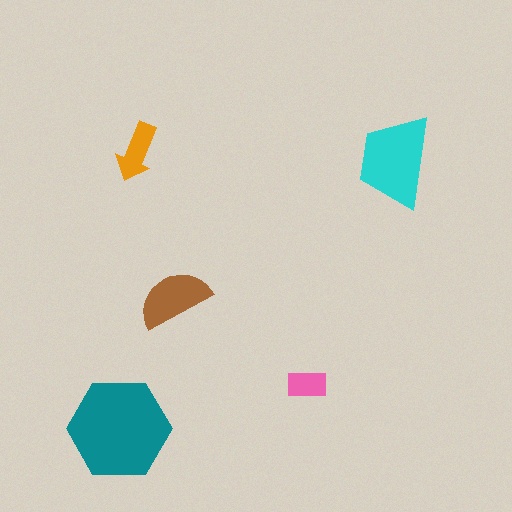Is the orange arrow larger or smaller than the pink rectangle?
Larger.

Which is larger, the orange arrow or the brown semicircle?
The brown semicircle.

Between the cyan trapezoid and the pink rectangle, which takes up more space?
The cyan trapezoid.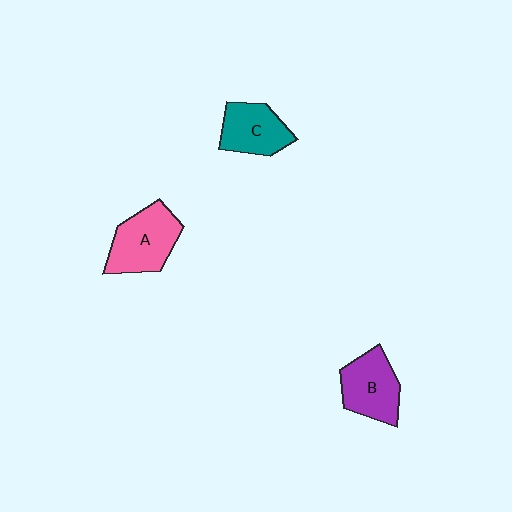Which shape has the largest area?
Shape A (pink).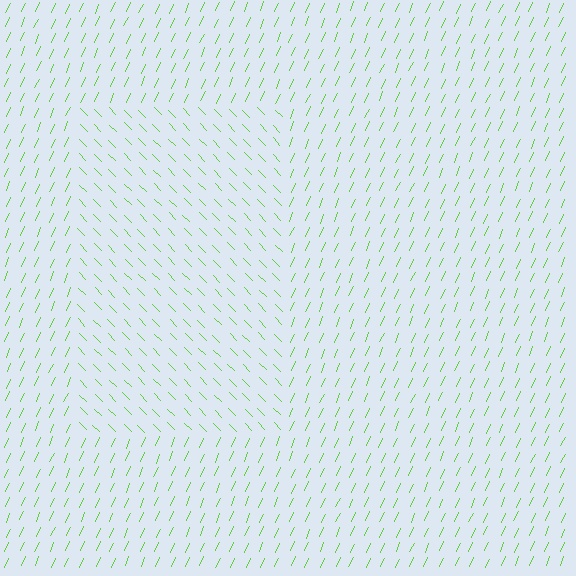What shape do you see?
I see a rectangle.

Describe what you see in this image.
The image is filled with small lime line segments. A rectangle region in the image has lines oriented differently from the surrounding lines, creating a visible texture boundary.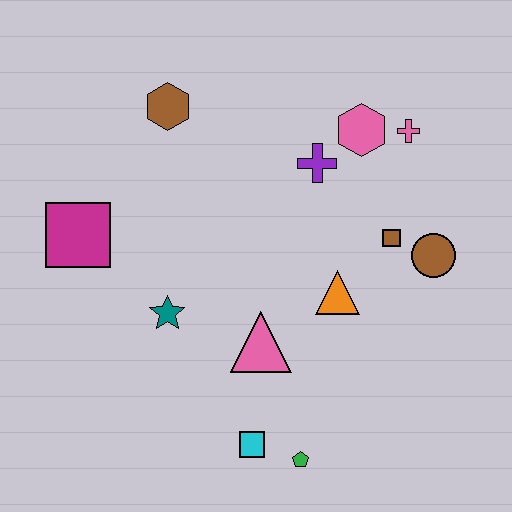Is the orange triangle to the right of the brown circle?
No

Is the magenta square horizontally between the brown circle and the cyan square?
No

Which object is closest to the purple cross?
The pink hexagon is closest to the purple cross.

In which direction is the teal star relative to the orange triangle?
The teal star is to the left of the orange triangle.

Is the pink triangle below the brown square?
Yes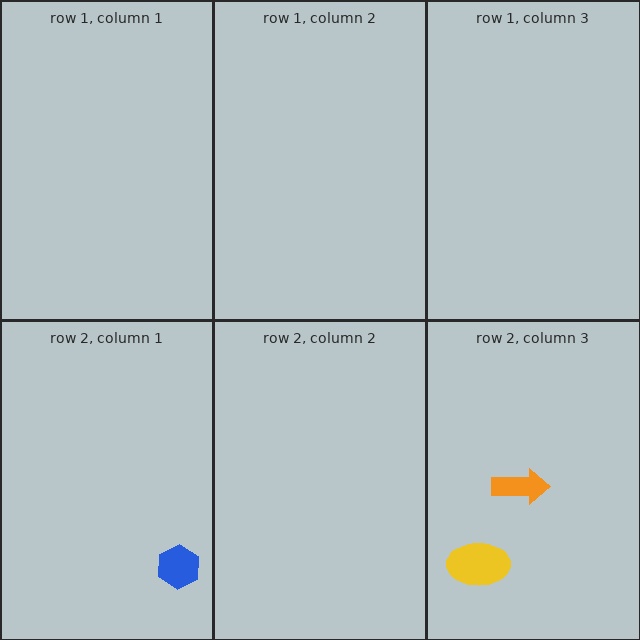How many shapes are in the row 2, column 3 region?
2.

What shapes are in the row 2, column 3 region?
The yellow ellipse, the orange arrow.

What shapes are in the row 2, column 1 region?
The blue hexagon.